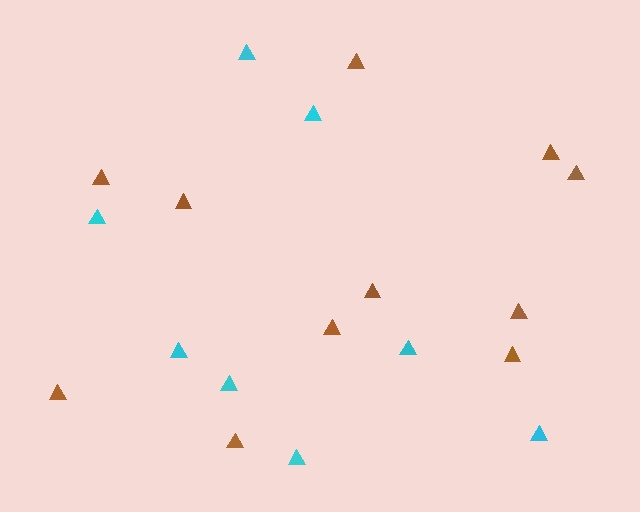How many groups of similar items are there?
There are 2 groups: one group of cyan triangles (8) and one group of brown triangles (11).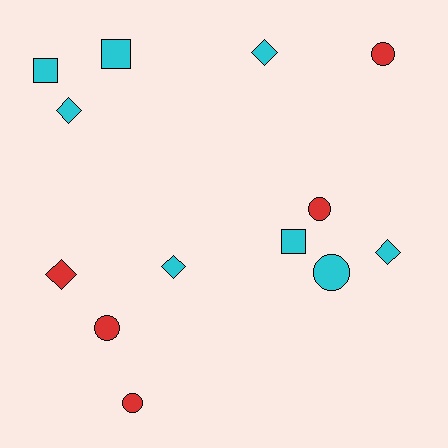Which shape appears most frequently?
Circle, with 5 objects.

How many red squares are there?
There are no red squares.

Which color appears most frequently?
Cyan, with 8 objects.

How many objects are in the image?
There are 13 objects.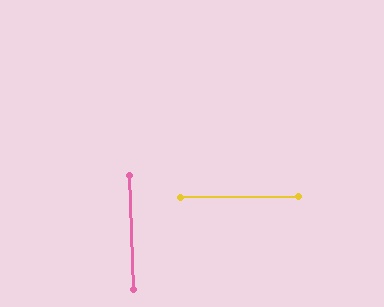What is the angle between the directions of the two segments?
Approximately 89 degrees.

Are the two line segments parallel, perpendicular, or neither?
Perpendicular — they meet at approximately 89°.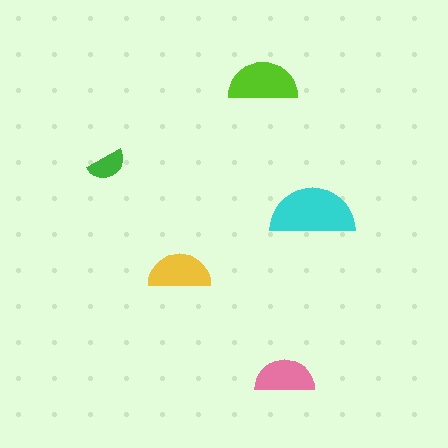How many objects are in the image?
There are 5 objects in the image.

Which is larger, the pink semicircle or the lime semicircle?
The lime one.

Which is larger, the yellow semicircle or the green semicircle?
The yellow one.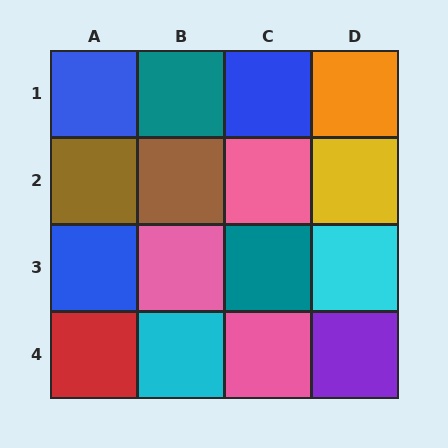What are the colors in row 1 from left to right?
Blue, teal, blue, orange.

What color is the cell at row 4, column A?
Red.